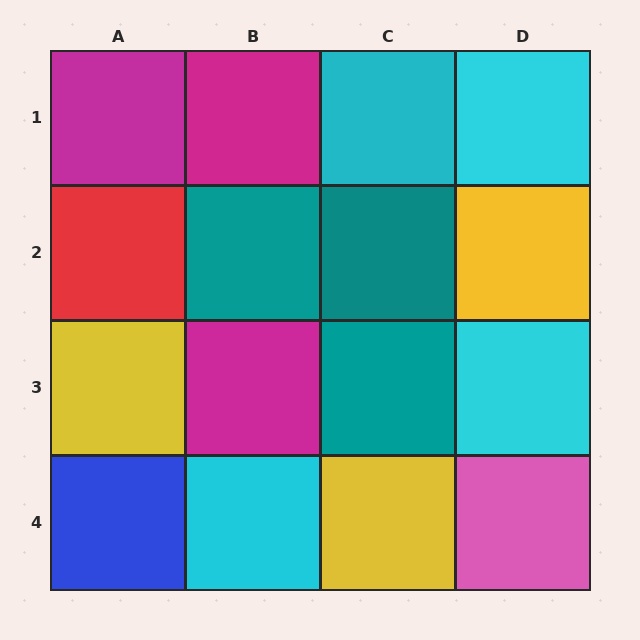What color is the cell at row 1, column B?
Magenta.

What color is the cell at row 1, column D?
Cyan.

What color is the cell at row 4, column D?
Pink.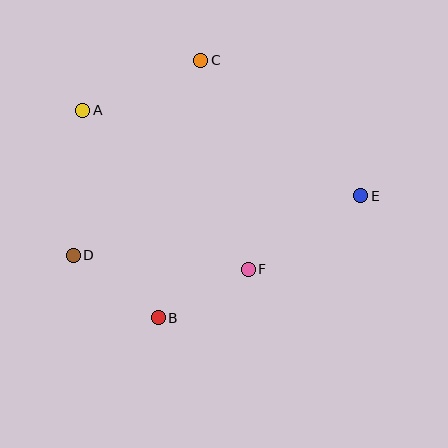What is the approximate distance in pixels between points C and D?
The distance between C and D is approximately 233 pixels.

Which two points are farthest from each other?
Points D and E are farthest from each other.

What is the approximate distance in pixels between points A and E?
The distance between A and E is approximately 291 pixels.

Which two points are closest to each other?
Points B and F are closest to each other.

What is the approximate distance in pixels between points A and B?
The distance between A and B is approximately 221 pixels.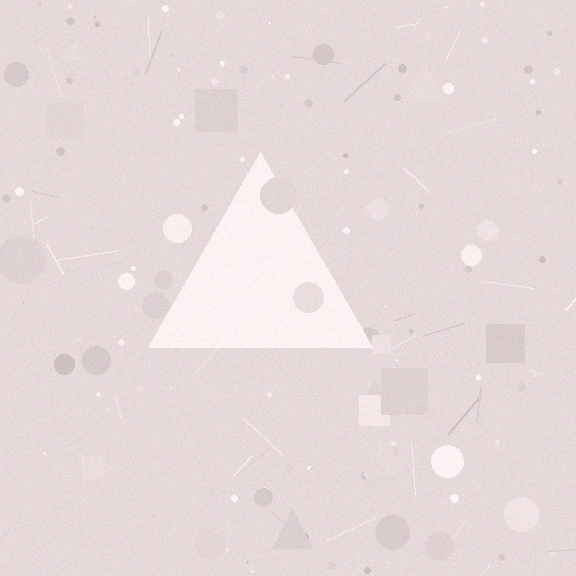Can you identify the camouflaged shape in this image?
The camouflaged shape is a triangle.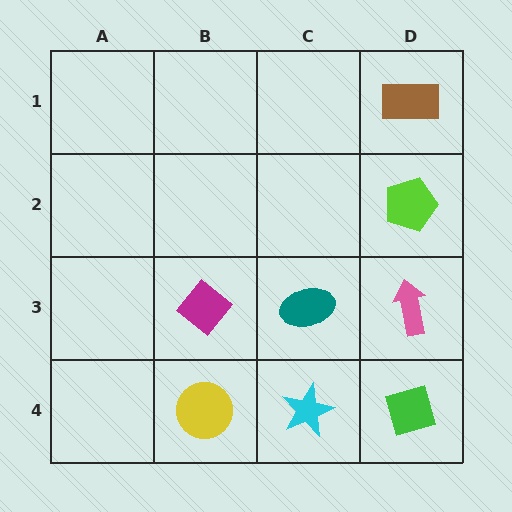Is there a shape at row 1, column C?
No, that cell is empty.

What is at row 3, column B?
A magenta diamond.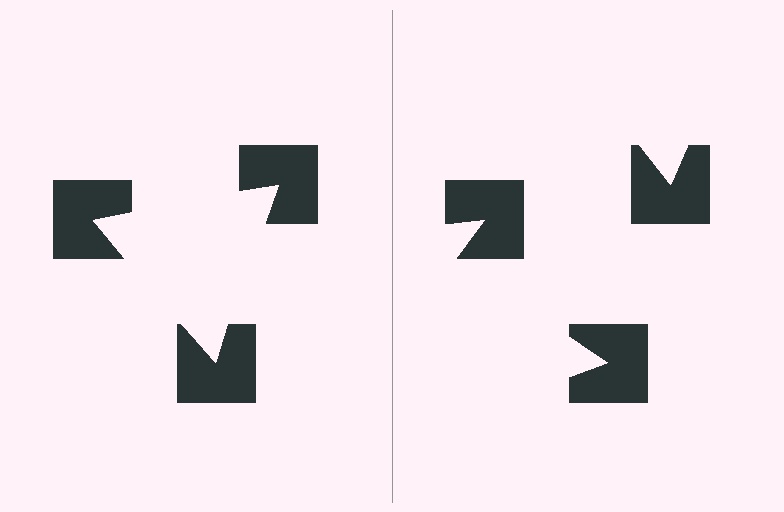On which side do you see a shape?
An illusory triangle appears on the left side. On the right side the wedge cuts are rotated, so no coherent shape forms.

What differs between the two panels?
The notched squares are positioned identically on both sides; only the wedge orientations differ. On the left they align to a triangle; on the right they are misaligned.